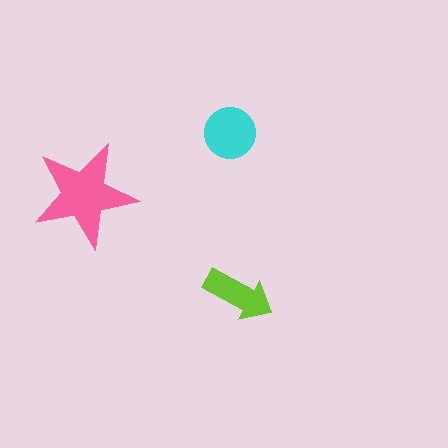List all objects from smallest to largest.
The lime arrow, the cyan circle, the pink star.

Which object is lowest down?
The lime arrow is bottommost.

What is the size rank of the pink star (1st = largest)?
1st.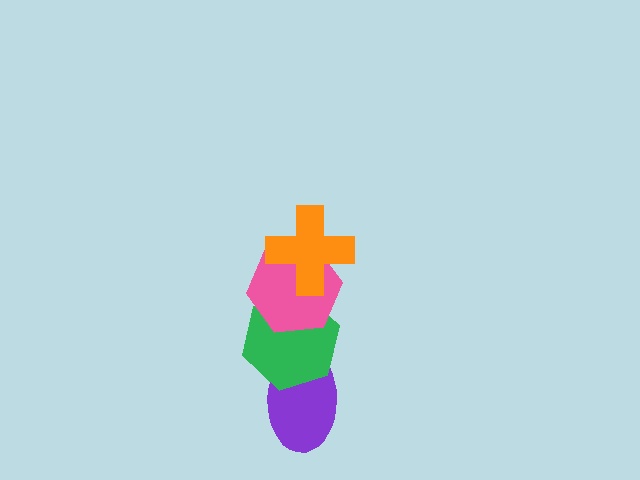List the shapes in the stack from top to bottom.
From top to bottom: the orange cross, the pink hexagon, the green hexagon, the purple ellipse.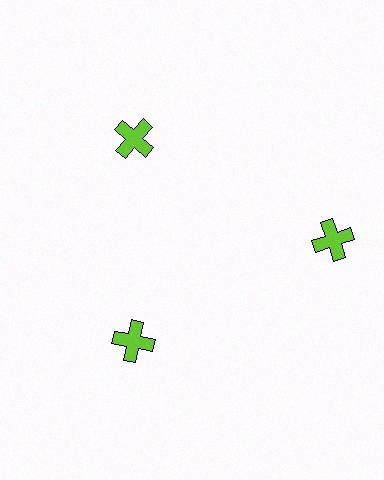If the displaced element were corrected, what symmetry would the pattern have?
It would have 3-fold rotational symmetry — the pattern would map onto itself every 120 degrees.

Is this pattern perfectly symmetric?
No. The 3 lime crosses are arranged in a ring, but one element near the 3 o'clock position is pushed outward from the center, breaking the 3-fold rotational symmetry.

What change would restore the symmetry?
The symmetry would be restored by moving it inward, back onto the ring so that all 3 crosses sit at equal angles and equal distance from the center.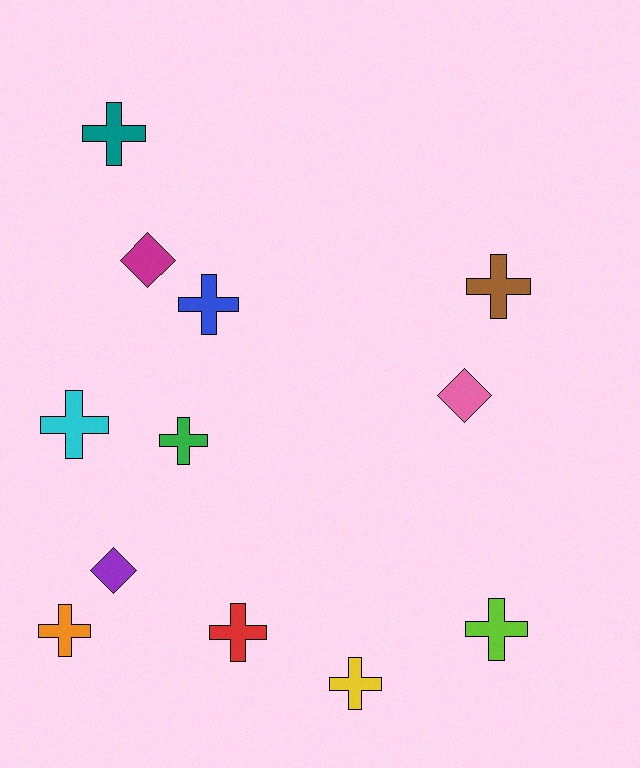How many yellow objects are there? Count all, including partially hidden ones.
There is 1 yellow object.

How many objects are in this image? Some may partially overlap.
There are 12 objects.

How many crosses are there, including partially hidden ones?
There are 9 crosses.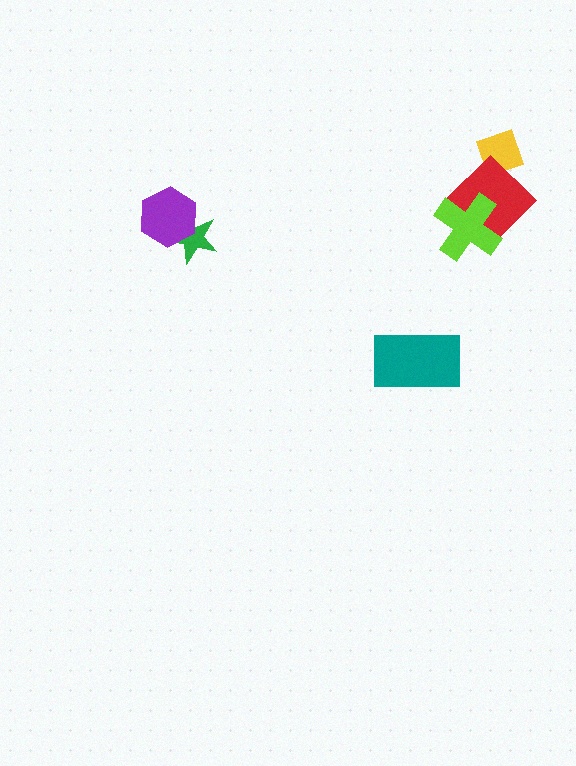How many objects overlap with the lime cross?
1 object overlaps with the lime cross.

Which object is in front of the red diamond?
The lime cross is in front of the red diamond.